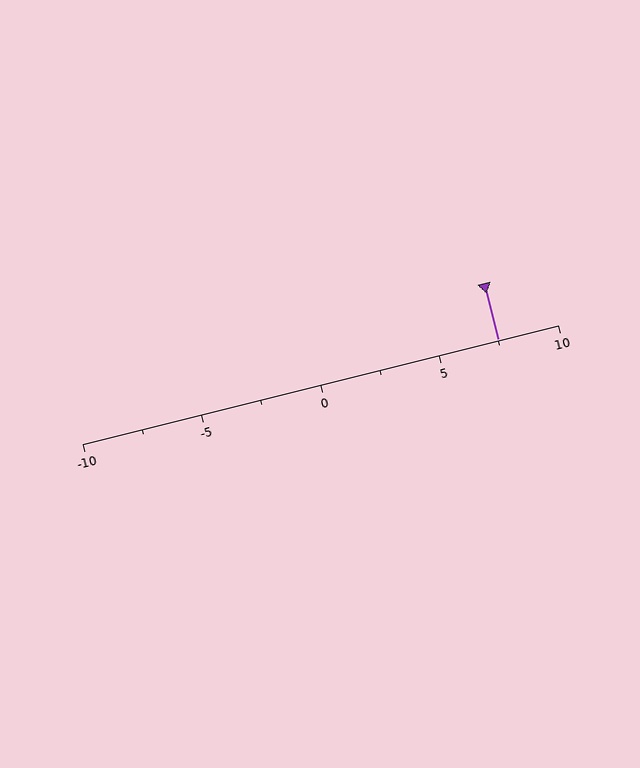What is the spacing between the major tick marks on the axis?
The major ticks are spaced 5 apart.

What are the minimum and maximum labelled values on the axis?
The axis runs from -10 to 10.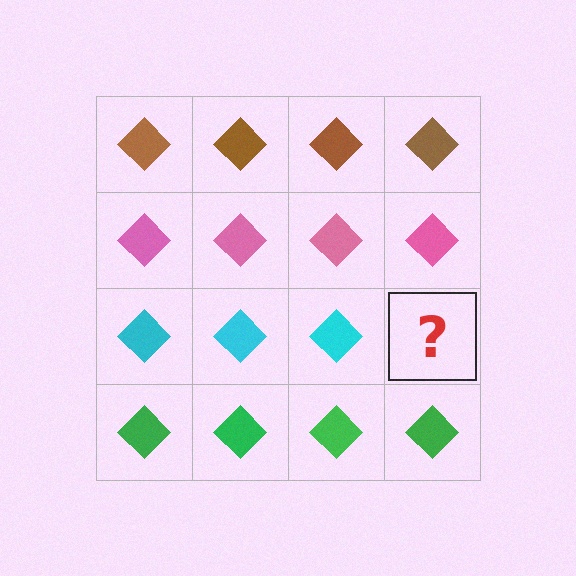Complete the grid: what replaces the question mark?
The question mark should be replaced with a cyan diamond.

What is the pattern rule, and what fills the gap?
The rule is that each row has a consistent color. The gap should be filled with a cyan diamond.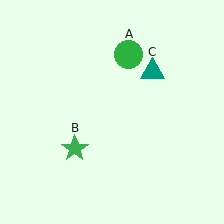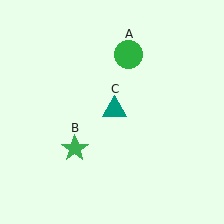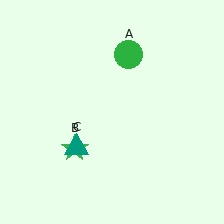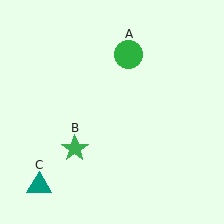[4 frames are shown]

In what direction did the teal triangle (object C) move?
The teal triangle (object C) moved down and to the left.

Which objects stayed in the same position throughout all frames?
Green circle (object A) and green star (object B) remained stationary.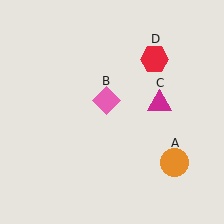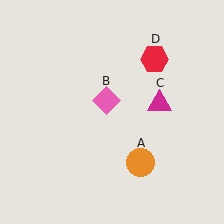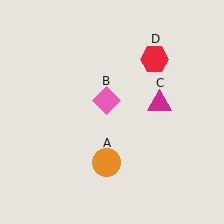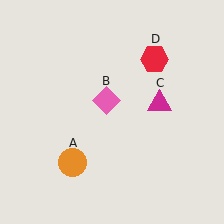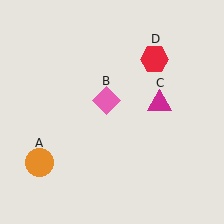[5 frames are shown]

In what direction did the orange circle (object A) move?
The orange circle (object A) moved left.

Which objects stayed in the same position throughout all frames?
Pink diamond (object B) and magenta triangle (object C) and red hexagon (object D) remained stationary.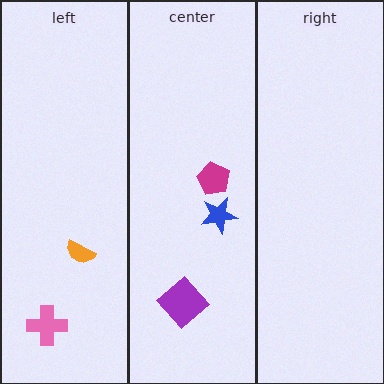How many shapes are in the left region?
2.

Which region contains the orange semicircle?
The left region.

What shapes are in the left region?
The pink cross, the orange semicircle.